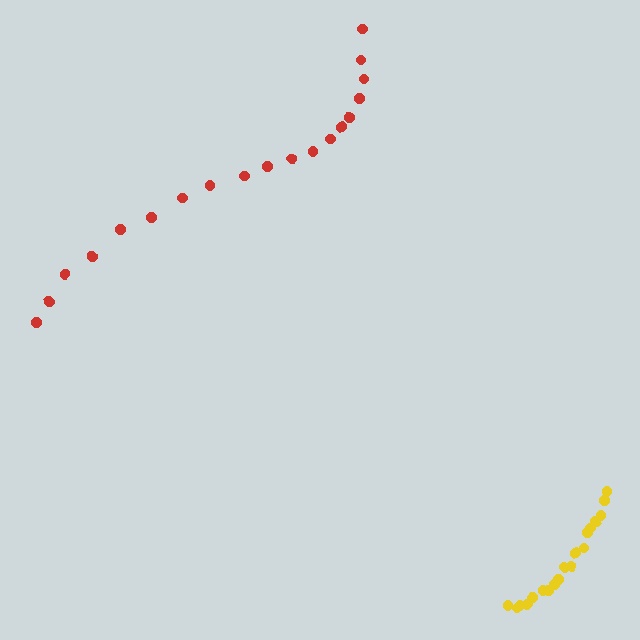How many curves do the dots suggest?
There are 2 distinct paths.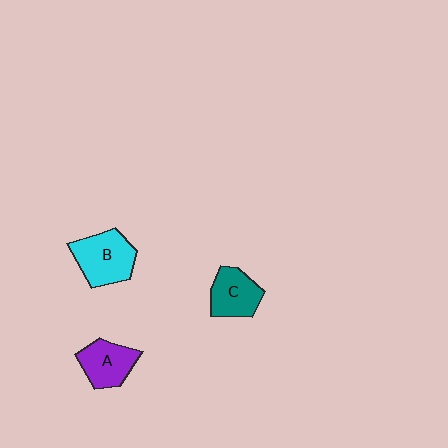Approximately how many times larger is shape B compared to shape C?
Approximately 1.3 times.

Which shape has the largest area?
Shape B (cyan).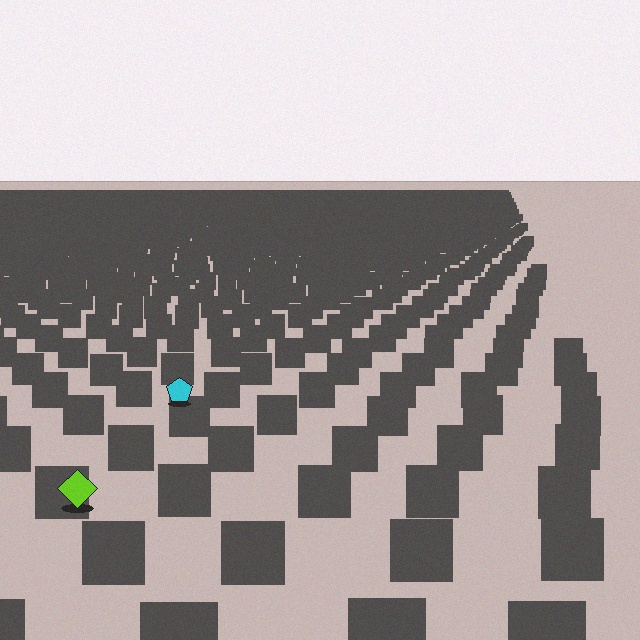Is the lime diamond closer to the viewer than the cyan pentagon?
Yes. The lime diamond is closer — you can tell from the texture gradient: the ground texture is coarser near it.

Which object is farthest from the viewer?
The cyan pentagon is farthest from the viewer. It appears smaller and the ground texture around it is denser.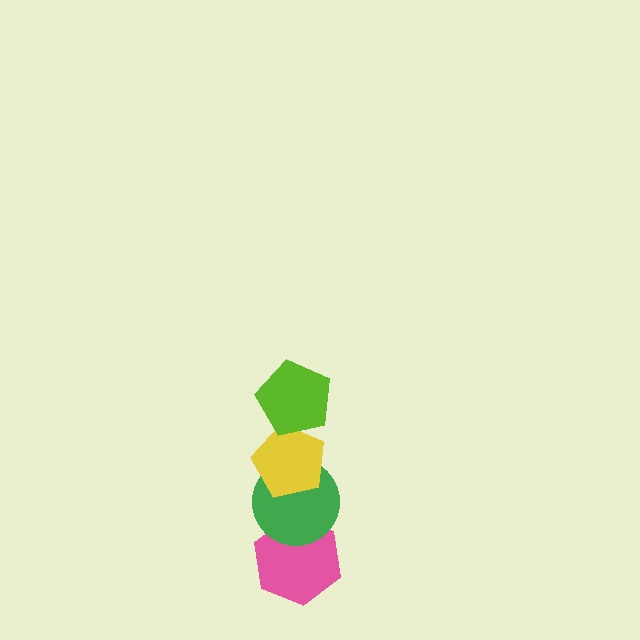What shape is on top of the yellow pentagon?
The lime pentagon is on top of the yellow pentagon.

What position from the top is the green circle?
The green circle is 3rd from the top.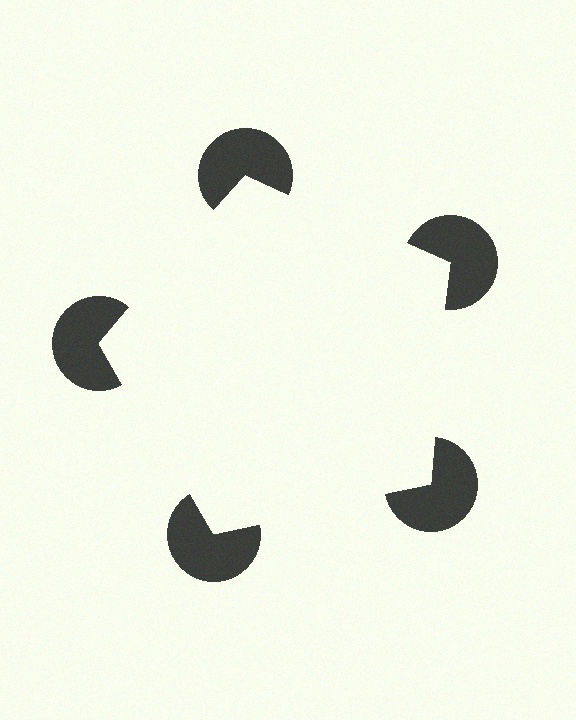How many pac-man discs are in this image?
There are 5 — one at each vertex of the illusory pentagon.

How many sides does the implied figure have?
5 sides.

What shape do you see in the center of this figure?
An illusory pentagon — its edges are inferred from the aligned wedge cuts in the pac-man discs, not physically drawn.